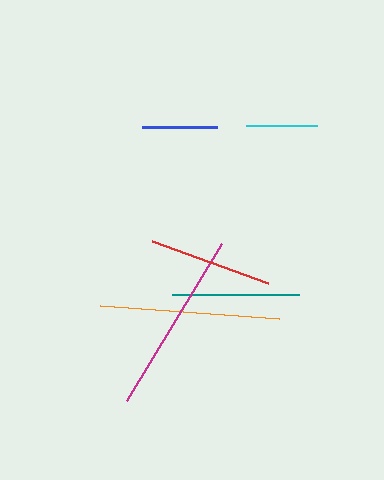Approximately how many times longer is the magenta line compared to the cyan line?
The magenta line is approximately 2.6 times the length of the cyan line.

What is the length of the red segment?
The red segment is approximately 124 pixels long.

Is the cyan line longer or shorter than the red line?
The red line is longer than the cyan line.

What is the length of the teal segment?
The teal segment is approximately 127 pixels long.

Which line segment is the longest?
The magenta line is the longest at approximately 185 pixels.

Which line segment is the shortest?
The cyan line is the shortest at approximately 71 pixels.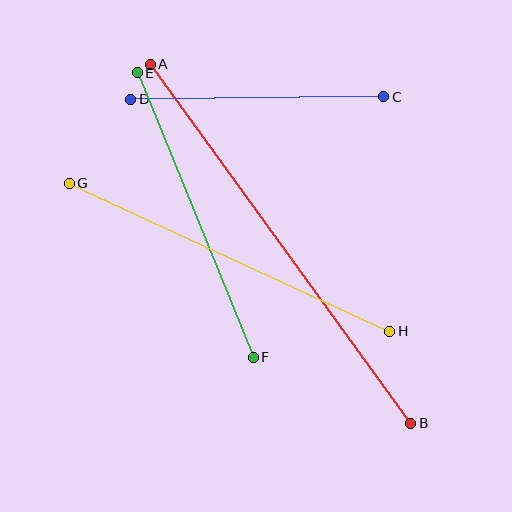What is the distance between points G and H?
The distance is approximately 353 pixels.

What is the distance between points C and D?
The distance is approximately 253 pixels.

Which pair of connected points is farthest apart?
Points A and B are farthest apart.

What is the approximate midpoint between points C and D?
The midpoint is at approximately (257, 98) pixels.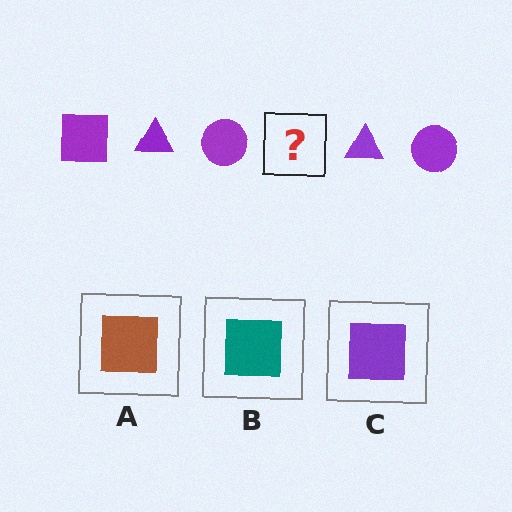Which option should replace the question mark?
Option C.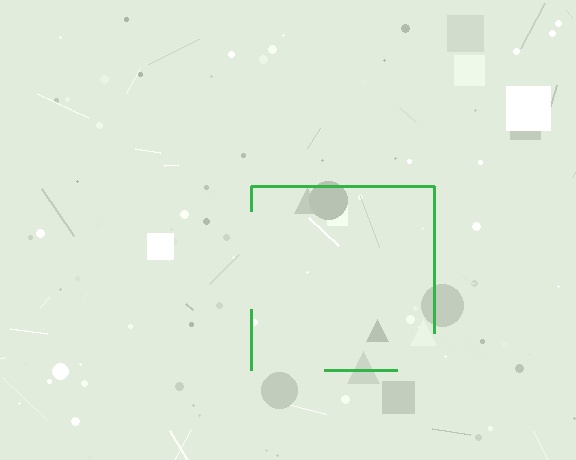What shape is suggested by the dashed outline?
The dashed outline suggests a square.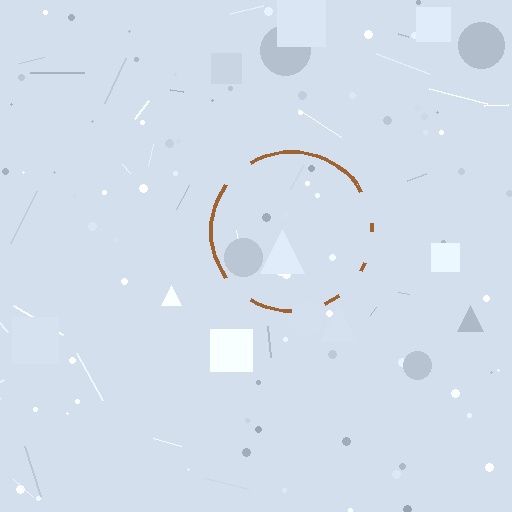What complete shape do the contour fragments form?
The contour fragments form a circle.